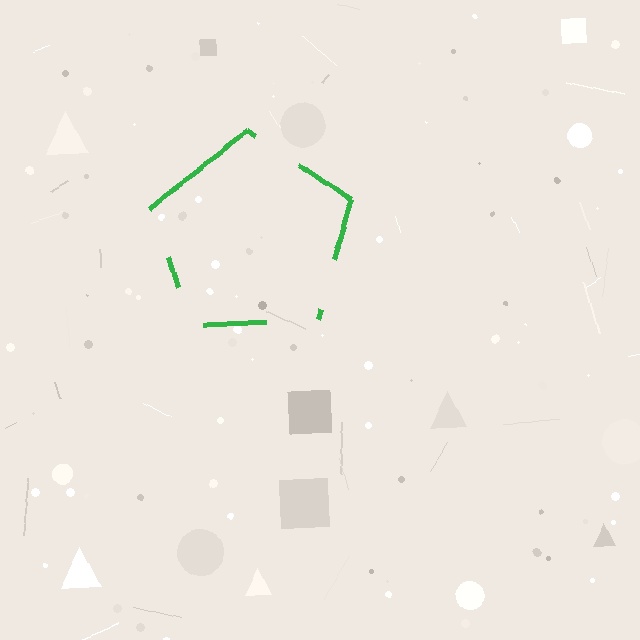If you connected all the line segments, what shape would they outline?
They would outline a pentagon.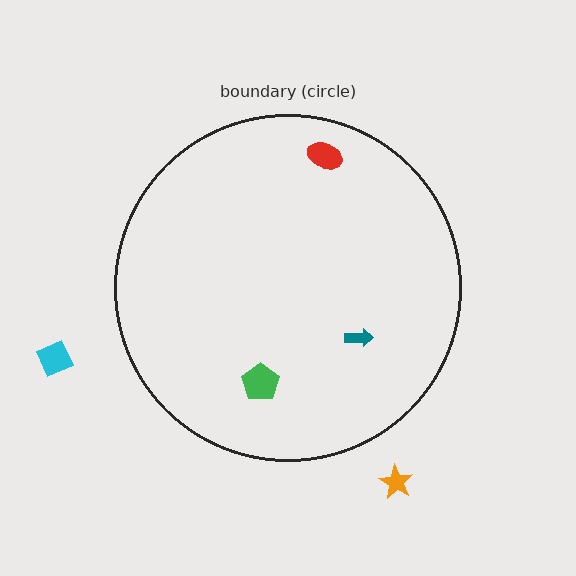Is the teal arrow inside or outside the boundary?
Inside.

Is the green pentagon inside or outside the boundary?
Inside.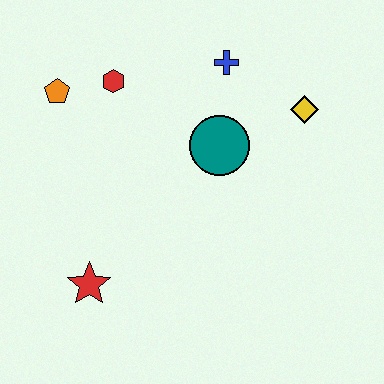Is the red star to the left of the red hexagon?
Yes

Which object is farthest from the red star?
The yellow diamond is farthest from the red star.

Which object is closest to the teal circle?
The blue cross is closest to the teal circle.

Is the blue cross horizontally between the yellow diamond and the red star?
Yes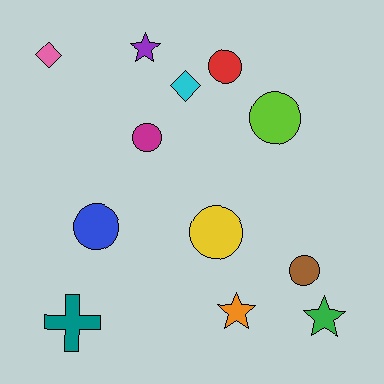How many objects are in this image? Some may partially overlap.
There are 12 objects.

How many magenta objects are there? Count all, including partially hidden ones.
There is 1 magenta object.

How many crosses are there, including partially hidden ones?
There is 1 cross.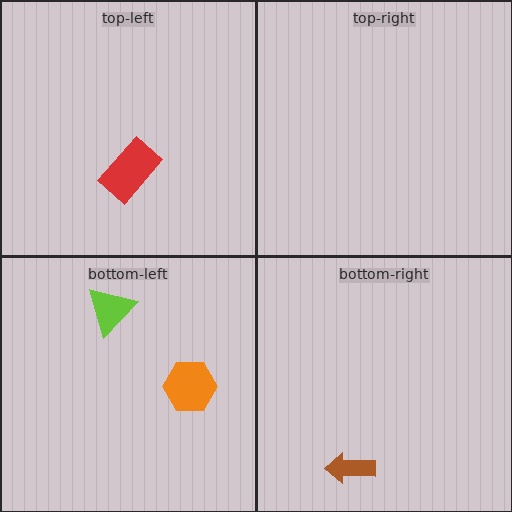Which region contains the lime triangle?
The bottom-left region.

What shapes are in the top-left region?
The red rectangle.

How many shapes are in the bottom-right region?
1.